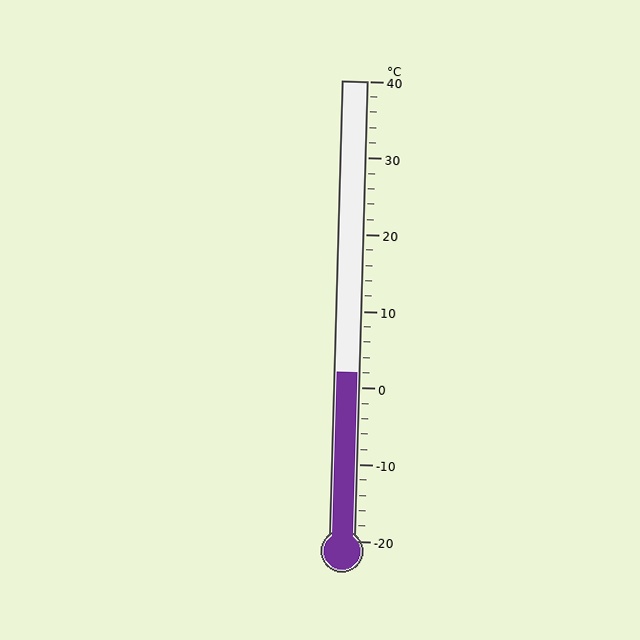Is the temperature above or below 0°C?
The temperature is above 0°C.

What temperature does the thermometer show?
The thermometer shows approximately 2°C.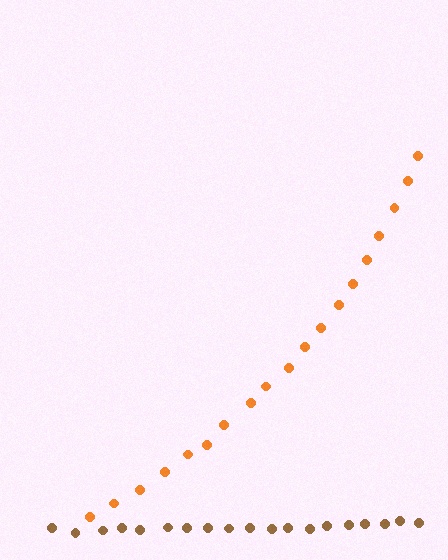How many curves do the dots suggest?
There are 2 distinct paths.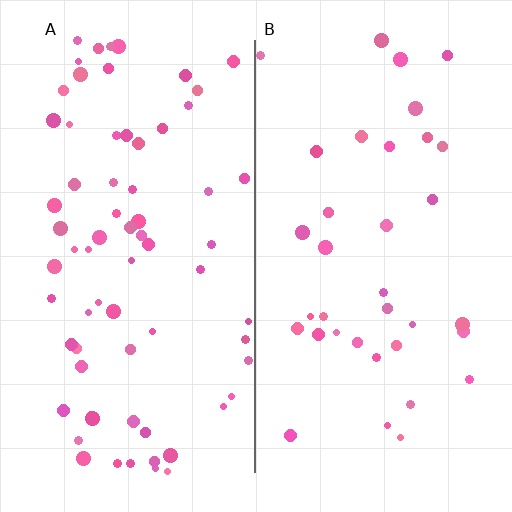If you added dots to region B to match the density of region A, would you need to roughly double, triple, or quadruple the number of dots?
Approximately double.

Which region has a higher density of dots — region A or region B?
A (the left).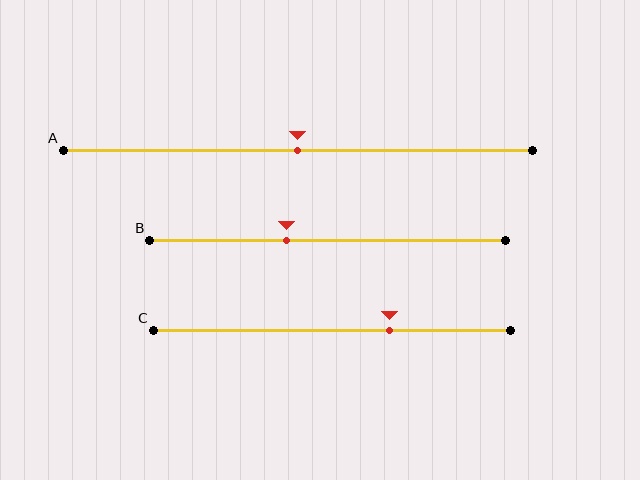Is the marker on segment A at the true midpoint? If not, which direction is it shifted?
Yes, the marker on segment A is at the true midpoint.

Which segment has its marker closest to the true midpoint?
Segment A has its marker closest to the true midpoint.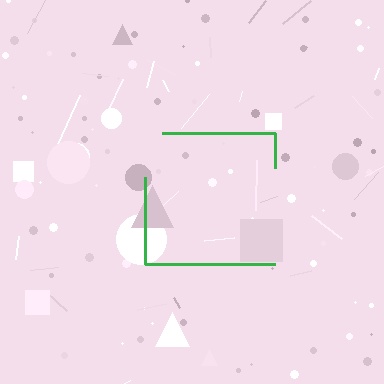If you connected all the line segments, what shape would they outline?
They would outline a square.